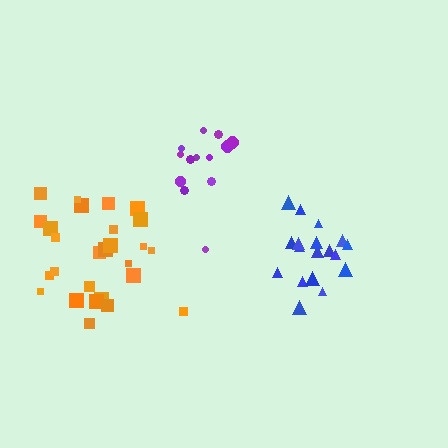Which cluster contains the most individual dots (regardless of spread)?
Orange (28).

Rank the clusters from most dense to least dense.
blue, purple, orange.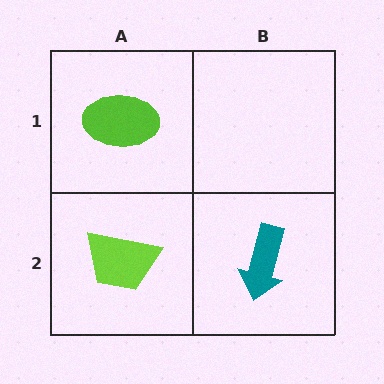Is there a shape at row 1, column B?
No, that cell is empty.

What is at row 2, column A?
A lime trapezoid.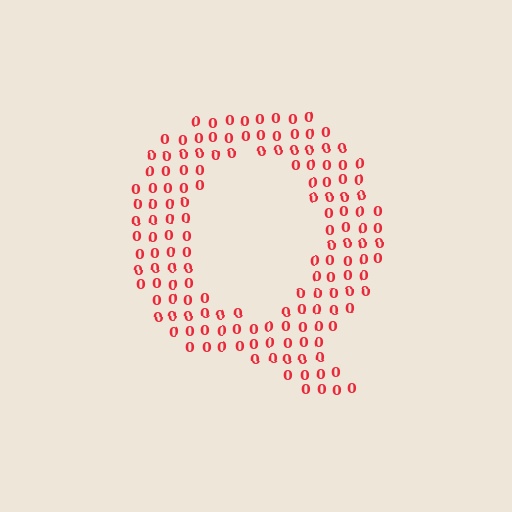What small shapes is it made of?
It is made of small digit 0's.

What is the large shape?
The large shape is the letter Q.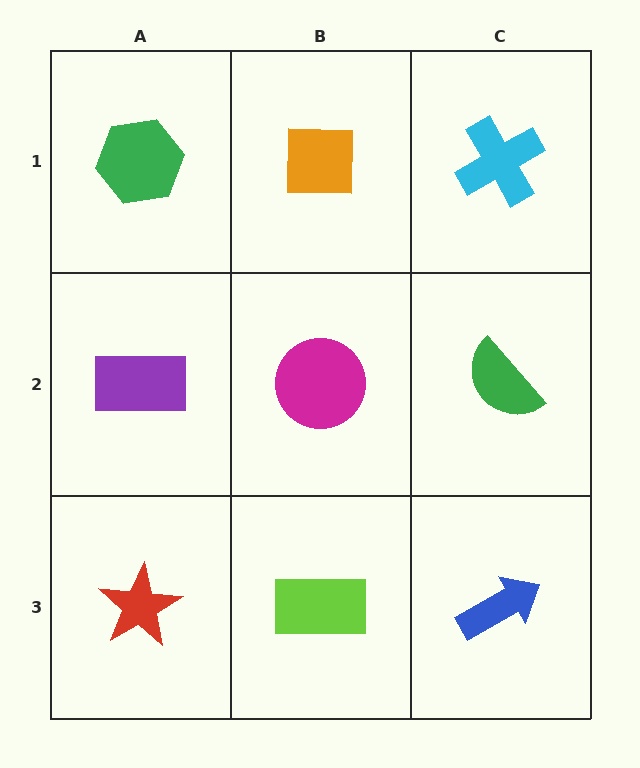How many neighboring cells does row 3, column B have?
3.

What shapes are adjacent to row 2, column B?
An orange square (row 1, column B), a lime rectangle (row 3, column B), a purple rectangle (row 2, column A), a green semicircle (row 2, column C).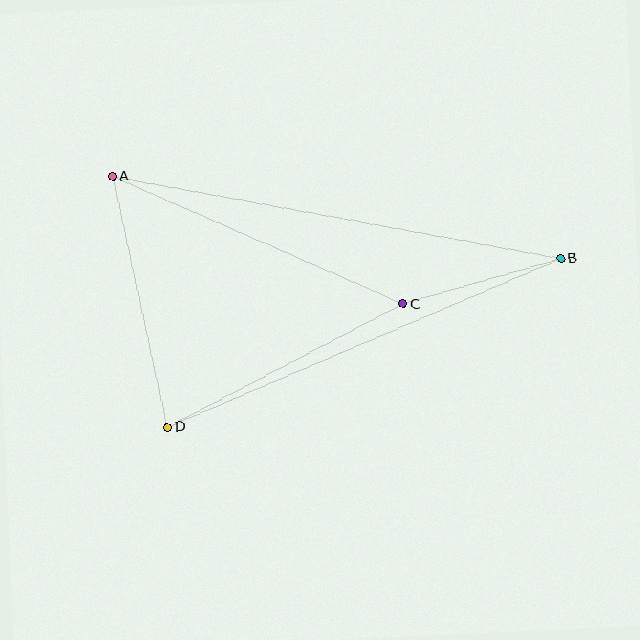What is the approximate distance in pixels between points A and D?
The distance between A and D is approximately 257 pixels.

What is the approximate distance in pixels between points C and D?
The distance between C and D is approximately 266 pixels.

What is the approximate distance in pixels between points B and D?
The distance between B and D is approximately 428 pixels.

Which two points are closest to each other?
Points B and C are closest to each other.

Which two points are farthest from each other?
Points A and B are farthest from each other.